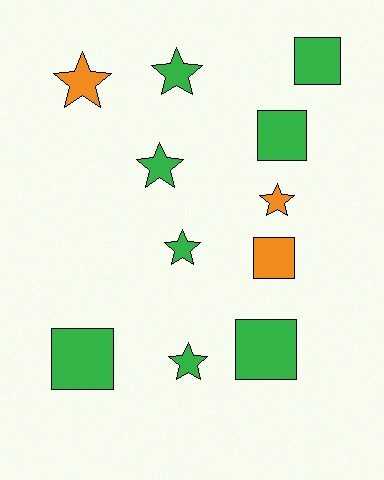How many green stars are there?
There are 4 green stars.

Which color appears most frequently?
Green, with 8 objects.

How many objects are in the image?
There are 11 objects.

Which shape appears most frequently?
Star, with 6 objects.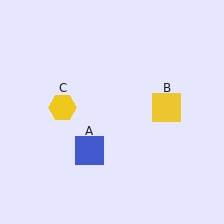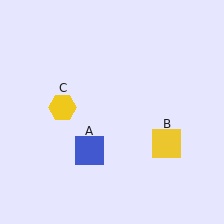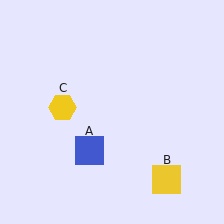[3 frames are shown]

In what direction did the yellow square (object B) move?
The yellow square (object B) moved down.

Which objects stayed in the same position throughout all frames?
Blue square (object A) and yellow hexagon (object C) remained stationary.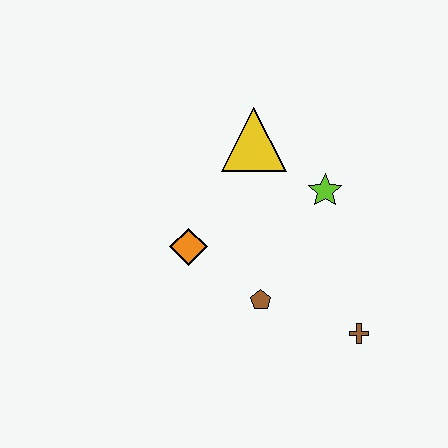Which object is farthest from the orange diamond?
The brown cross is farthest from the orange diamond.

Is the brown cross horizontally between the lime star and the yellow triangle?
No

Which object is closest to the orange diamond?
The brown pentagon is closest to the orange diamond.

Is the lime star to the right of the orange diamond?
Yes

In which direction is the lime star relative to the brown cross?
The lime star is above the brown cross.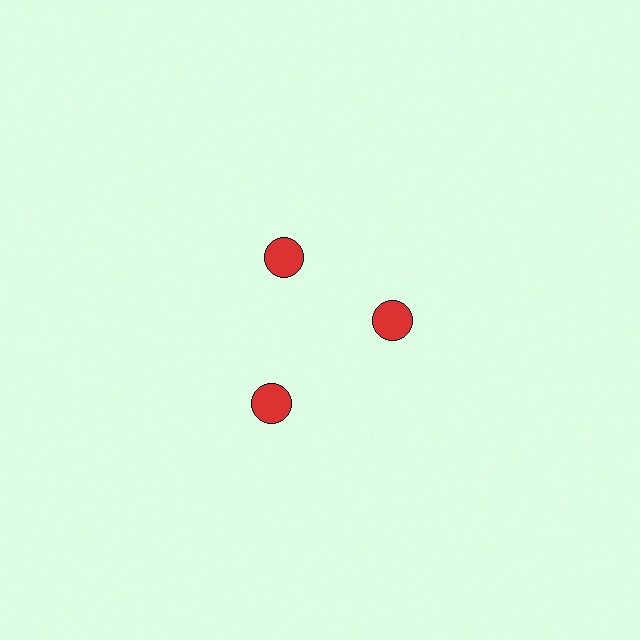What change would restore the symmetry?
The symmetry would be restored by moving it inward, back onto the ring so that all 3 circles sit at equal angles and equal distance from the center.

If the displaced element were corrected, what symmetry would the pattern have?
It would have 3-fold rotational symmetry — the pattern would map onto itself every 120 degrees.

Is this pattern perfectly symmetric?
No. The 3 red circles are arranged in a ring, but one element near the 7 o'clock position is pushed outward from the center, breaking the 3-fold rotational symmetry.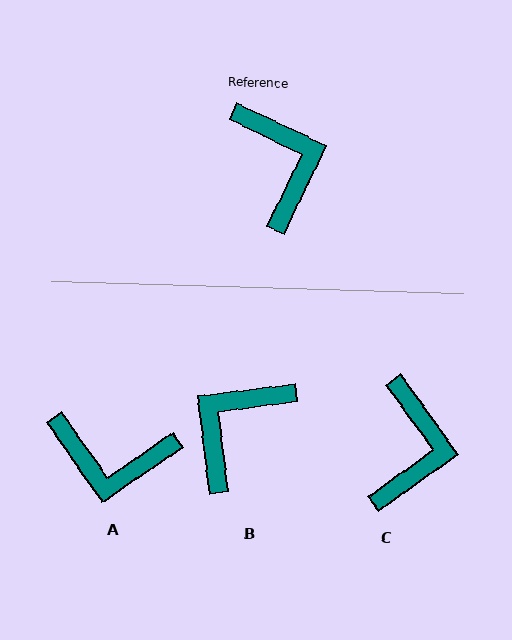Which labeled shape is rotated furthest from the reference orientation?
B, about 123 degrees away.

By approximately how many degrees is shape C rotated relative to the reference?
Approximately 29 degrees clockwise.